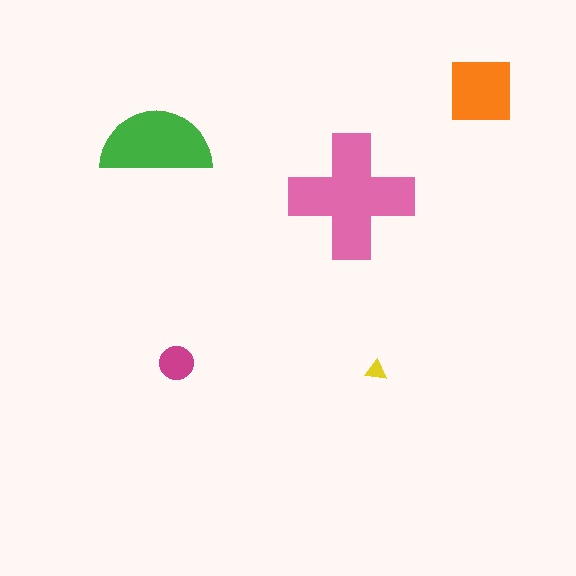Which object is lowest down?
The yellow triangle is bottommost.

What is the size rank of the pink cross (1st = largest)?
1st.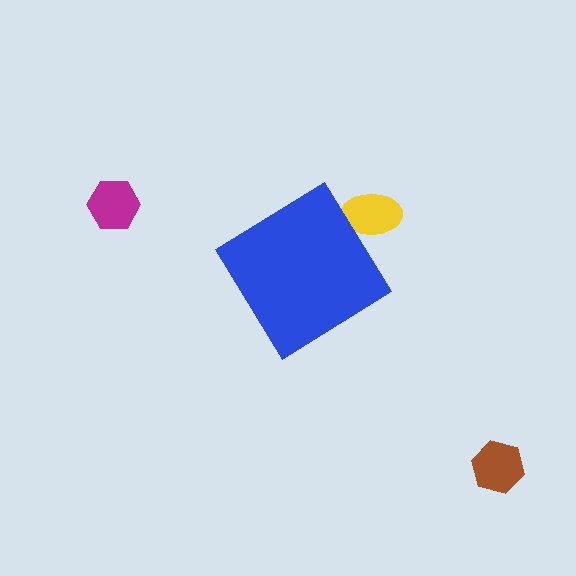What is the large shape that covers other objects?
A blue diamond.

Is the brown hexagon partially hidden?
No, the brown hexagon is fully visible.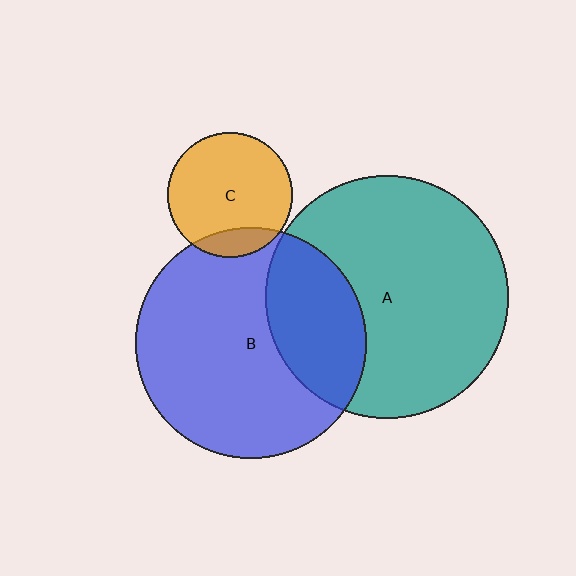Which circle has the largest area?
Circle A (teal).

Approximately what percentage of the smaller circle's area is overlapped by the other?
Approximately 15%.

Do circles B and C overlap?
Yes.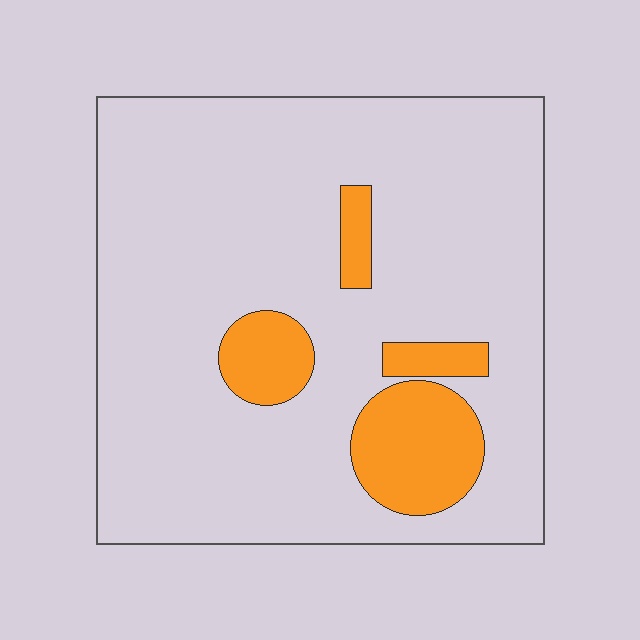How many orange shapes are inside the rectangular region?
4.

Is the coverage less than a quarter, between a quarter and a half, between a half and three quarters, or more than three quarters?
Less than a quarter.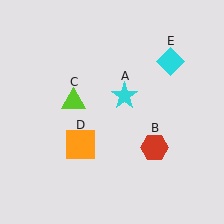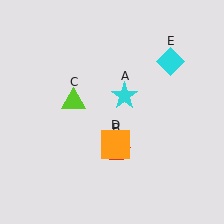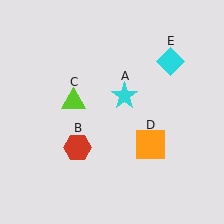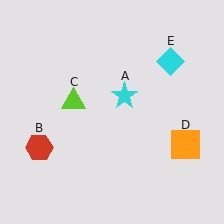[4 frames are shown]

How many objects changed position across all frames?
2 objects changed position: red hexagon (object B), orange square (object D).